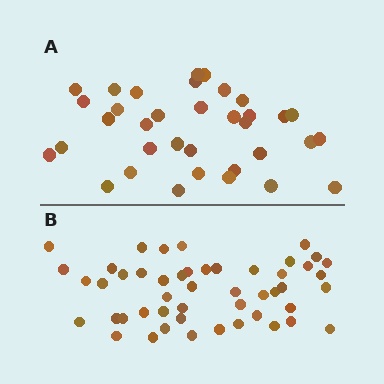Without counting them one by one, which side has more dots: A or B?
Region B (the bottom region) has more dots.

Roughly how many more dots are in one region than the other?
Region B has approximately 15 more dots than region A.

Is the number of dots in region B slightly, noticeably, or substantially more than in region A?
Region B has noticeably more, but not dramatically so. The ratio is roughly 1.4 to 1.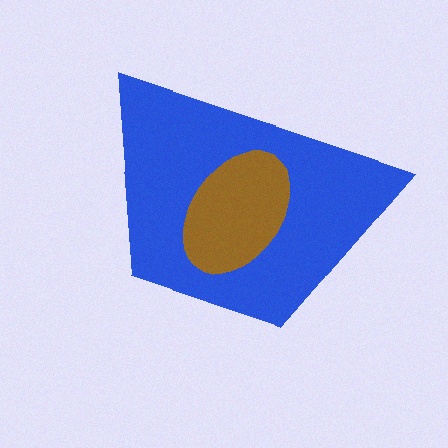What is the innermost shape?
The brown ellipse.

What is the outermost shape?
The blue trapezoid.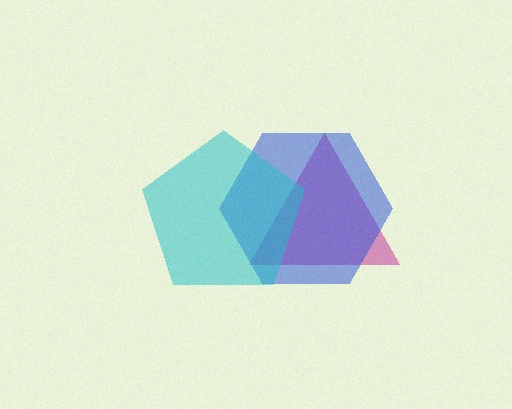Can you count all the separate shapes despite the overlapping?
Yes, there are 3 separate shapes.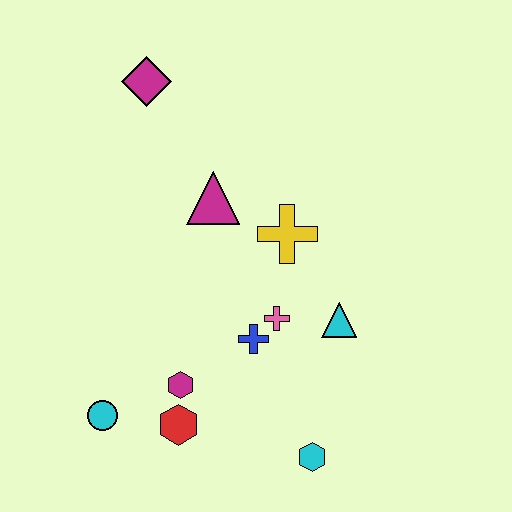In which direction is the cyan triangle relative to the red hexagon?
The cyan triangle is to the right of the red hexagon.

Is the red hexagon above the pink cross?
No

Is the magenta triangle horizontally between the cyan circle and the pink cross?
Yes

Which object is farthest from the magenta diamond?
The cyan hexagon is farthest from the magenta diamond.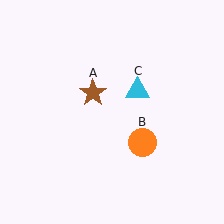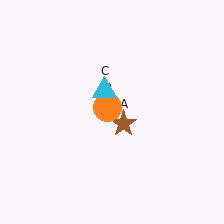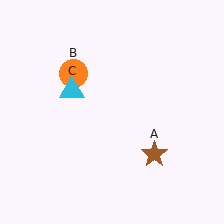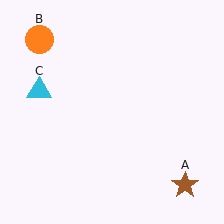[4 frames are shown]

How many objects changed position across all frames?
3 objects changed position: brown star (object A), orange circle (object B), cyan triangle (object C).